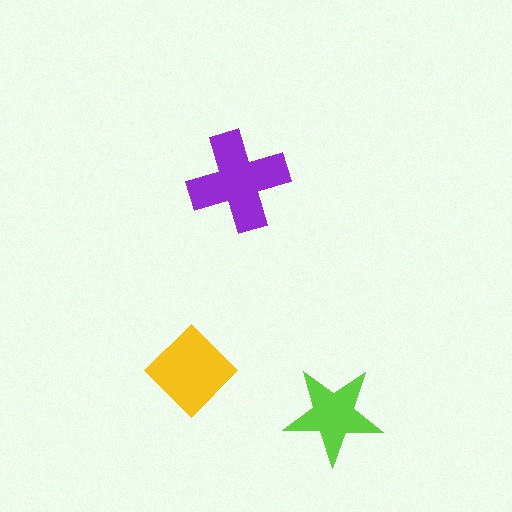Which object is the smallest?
The lime star.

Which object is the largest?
The purple cross.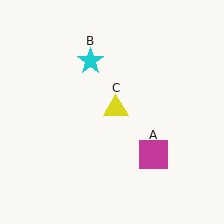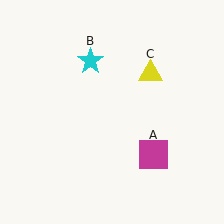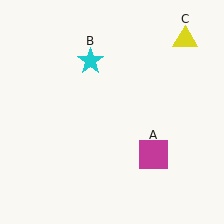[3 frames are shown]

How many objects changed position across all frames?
1 object changed position: yellow triangle (object C).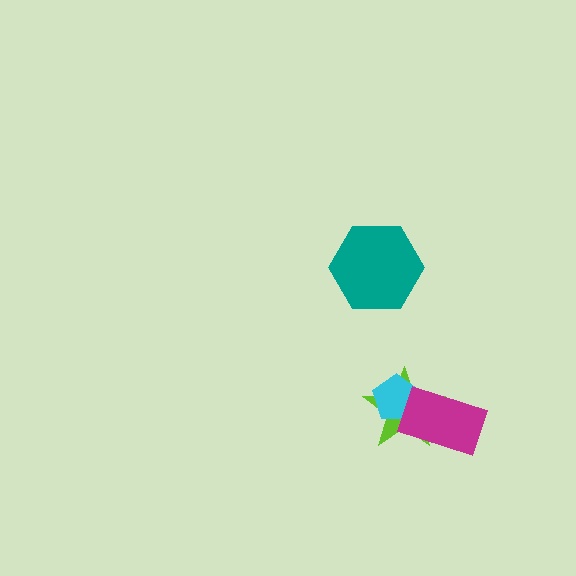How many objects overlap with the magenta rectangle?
2 objects overlap with the magenta rectangle.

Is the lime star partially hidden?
Yes, it is partially covered by another shape.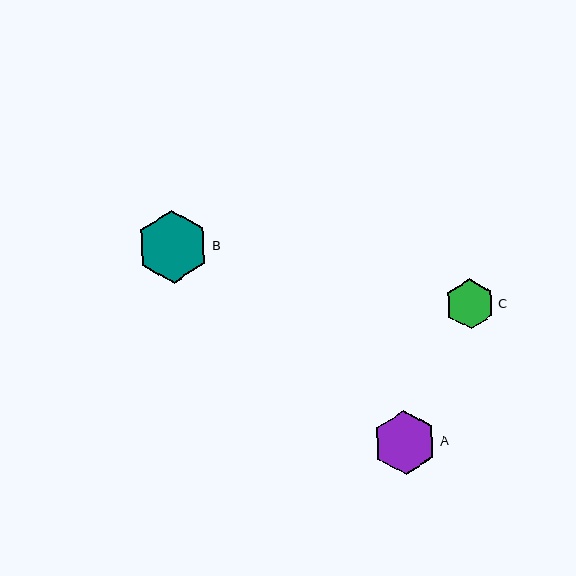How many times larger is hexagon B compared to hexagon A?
Hexagon B is approximately 1.1 times the size of hexagon A.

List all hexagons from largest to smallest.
From largest to smallest: B, A, C.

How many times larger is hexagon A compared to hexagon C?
Hexagon A is approximately 1.3 times the size of hexagon C.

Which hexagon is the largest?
Hexagon B is the largest with a size of approximately 73 pixels.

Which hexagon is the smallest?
Hexagon C is the smallest with a size of approximately 50 pixels.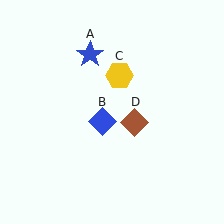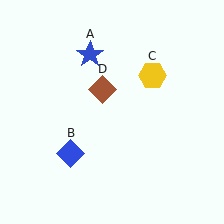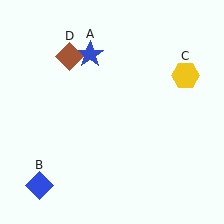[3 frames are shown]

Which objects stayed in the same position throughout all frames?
Blue star (object A) remained stationary.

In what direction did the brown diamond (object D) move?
The brown diamond (object D) moved up and to the left.